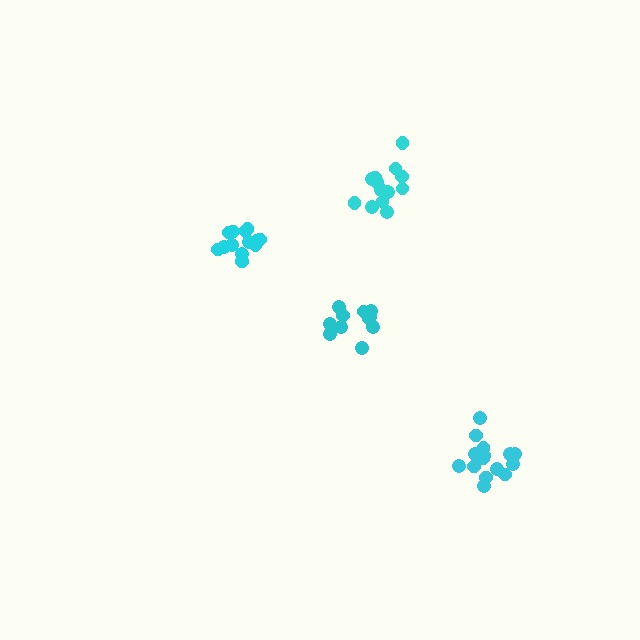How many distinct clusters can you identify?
There are 4 distinct clusters.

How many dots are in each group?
Group 1: 11 dots, Group 2: 15 dots, Group 3: 13 dots, Group 4: 16 dots (55 total).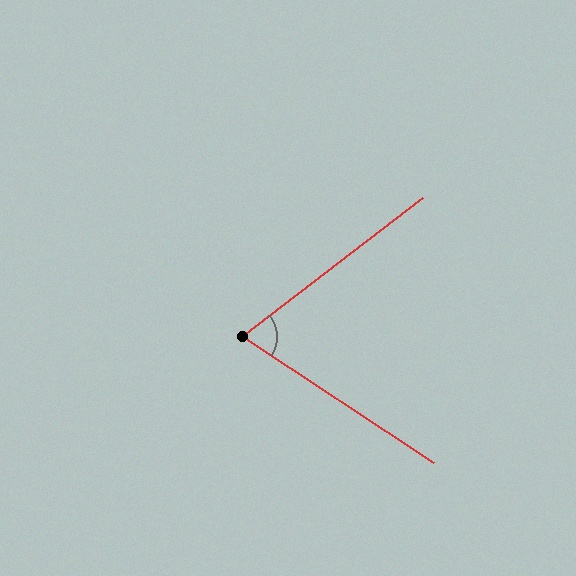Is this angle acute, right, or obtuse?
It is acute.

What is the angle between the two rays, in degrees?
Approximately 71 degrees.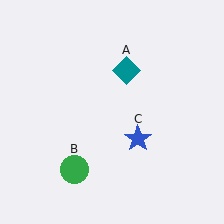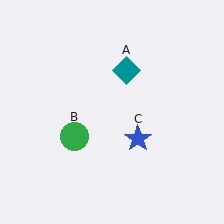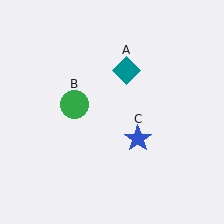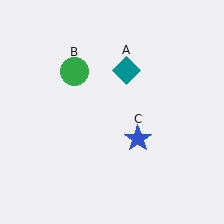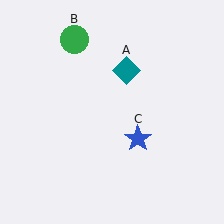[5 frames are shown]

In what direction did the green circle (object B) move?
The green circle (object B) moved up.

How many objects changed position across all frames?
1 object changed position: green circle (object B).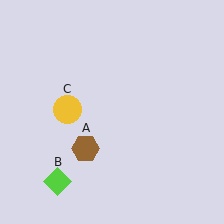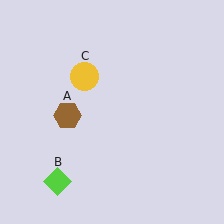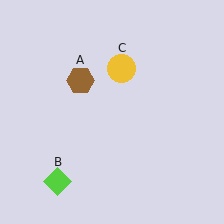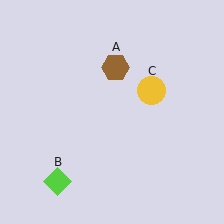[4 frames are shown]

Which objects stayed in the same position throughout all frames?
Lime diamond (object B) remained stationary.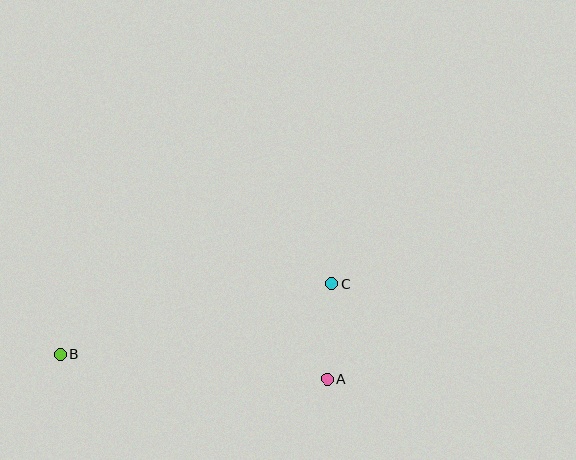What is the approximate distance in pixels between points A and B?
The distance between A and B is approximately 268 pixels.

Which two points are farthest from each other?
Points B and C are farthest from each other.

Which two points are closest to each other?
Points A and C are closest to each other.